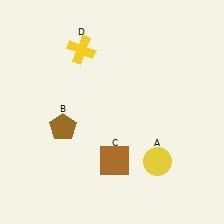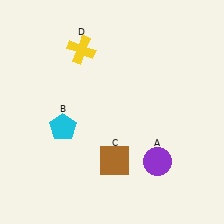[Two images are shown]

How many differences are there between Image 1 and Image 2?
There are 2 differences between the two images.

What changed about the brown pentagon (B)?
In Image 1, B is brown. In Image 2, it changed to cyan.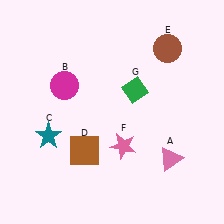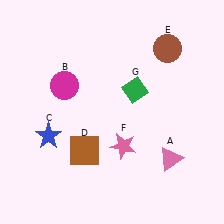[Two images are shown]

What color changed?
The star (C) changed from teal in Image 1 to blue in Image 2.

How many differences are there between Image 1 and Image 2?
There is 1 difference between the two images.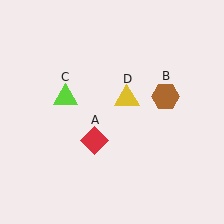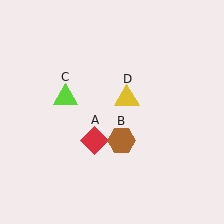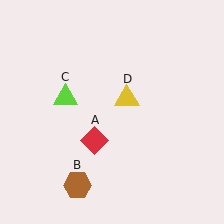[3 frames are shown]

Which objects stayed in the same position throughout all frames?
Red diamond (object A) and lime triangle (object C) and yellow triangle (object D) remained stationary.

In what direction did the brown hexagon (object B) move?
The brown hexagon (object B) moved down and to the left.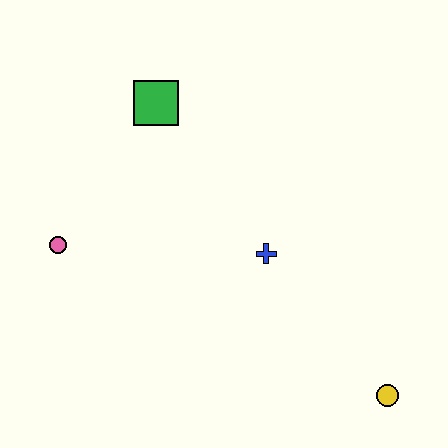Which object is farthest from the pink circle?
The yellow circle is farthest from the pink circle.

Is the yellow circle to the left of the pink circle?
No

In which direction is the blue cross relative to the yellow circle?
The blue cross is above the yellow circle.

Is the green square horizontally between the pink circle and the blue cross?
Yes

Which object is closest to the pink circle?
The green square is closest to the pink circle.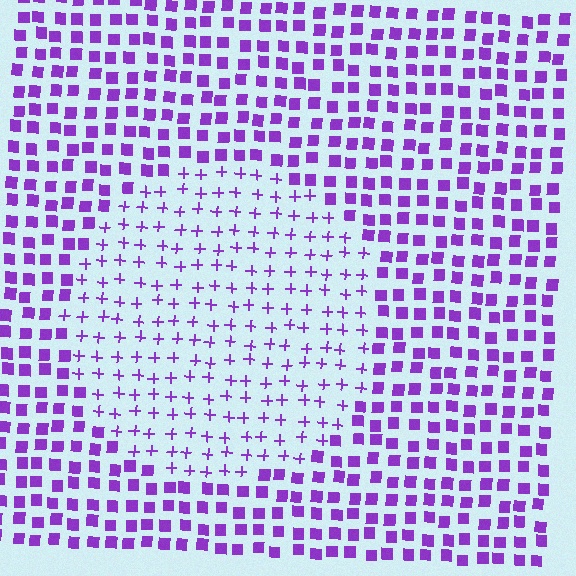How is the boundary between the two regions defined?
The boundary is defined by a change in element shape: plus signs inside vs. squares outside. All elements share the same color and spacing.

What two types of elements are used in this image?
The image uses plus signs inside the circle region and squares outside it.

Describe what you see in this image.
The image is filled with small purple elements arranged in a uniform grid. A circle-shaped region contains plus signs, while the surrounding area contains squares. The boundary is defined purely by the change in element shape.